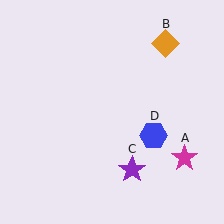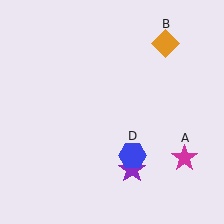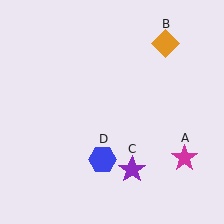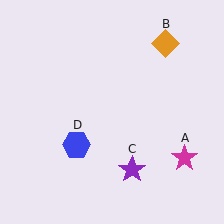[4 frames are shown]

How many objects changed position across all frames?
1 object changed position: blue hexagon (object D).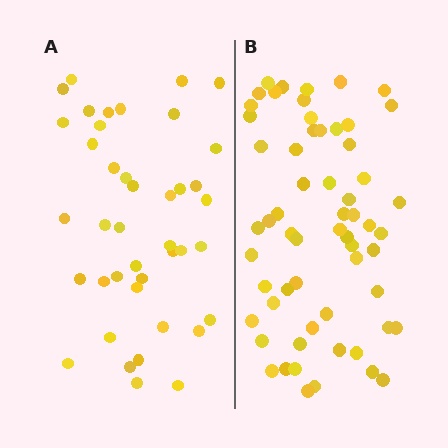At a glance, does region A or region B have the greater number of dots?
Region B (the right region) has more dots.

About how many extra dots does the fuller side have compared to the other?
Region B has approximately 20 more dots than region A.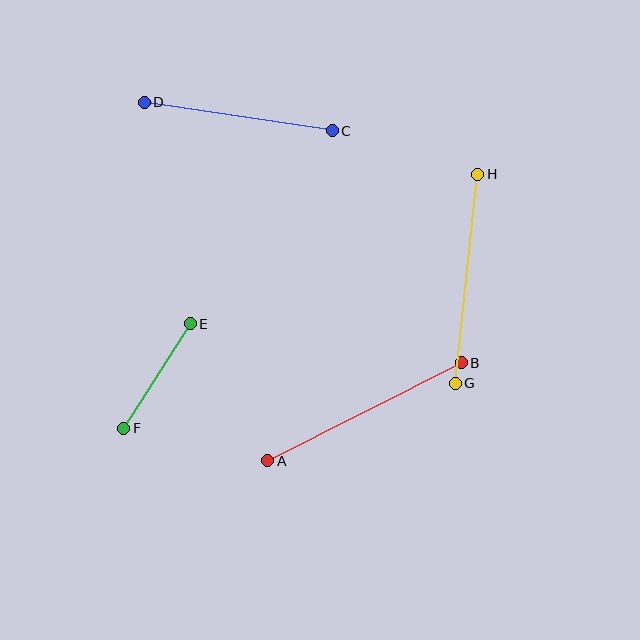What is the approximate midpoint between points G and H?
The midpoint is at approximately (467, 279) pixels.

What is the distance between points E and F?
The distance is approximately 124 pixels.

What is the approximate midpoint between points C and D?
The midpoint is at approximately (238, 117) pixels.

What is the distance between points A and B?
The distance is approximately 217 pixels.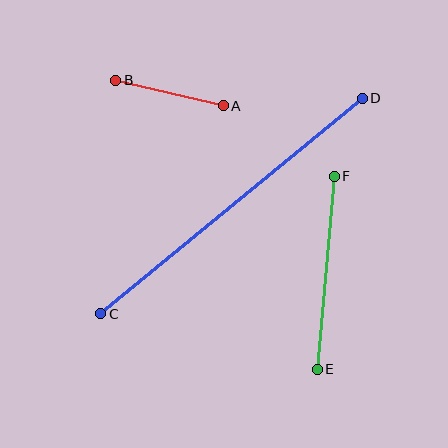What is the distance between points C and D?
The distance is approximately 339 pixels.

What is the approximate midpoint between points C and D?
The midpoint is at approximately (232, 206) pixels.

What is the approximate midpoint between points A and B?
The midpoint is at approximately (170, 93) pixels.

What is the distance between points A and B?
The distance is approximately 110 pixels.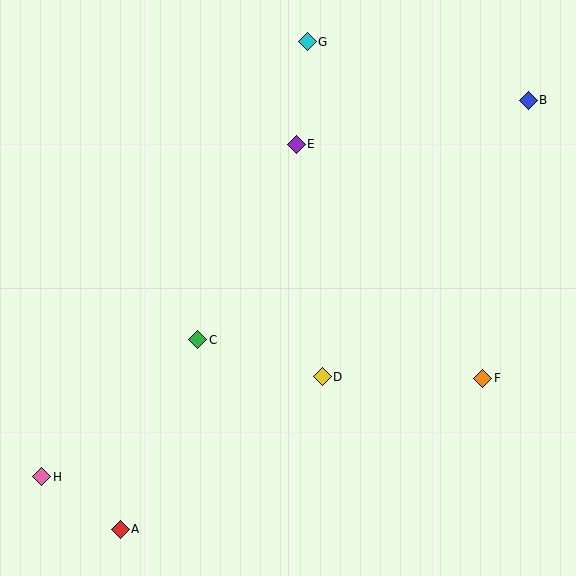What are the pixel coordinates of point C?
Point C is at (198, 340).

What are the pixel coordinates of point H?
Point H is at (42, 477).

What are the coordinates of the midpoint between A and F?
The midpoint between A and F is at (302, 454).